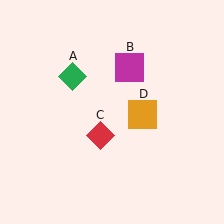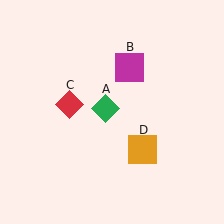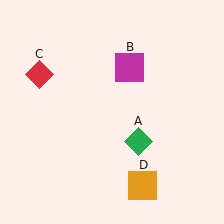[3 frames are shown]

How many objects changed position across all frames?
3 objects changed position: green diamond (object A), red diamond (object C), orange square (object D).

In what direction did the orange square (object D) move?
The orange square (object D) moved down.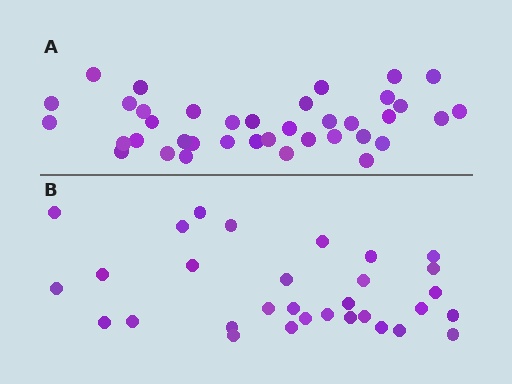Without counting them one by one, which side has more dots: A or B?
Region A (the top region) has more dots.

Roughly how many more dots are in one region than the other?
Region A has roughly 8 or so more dots than region B.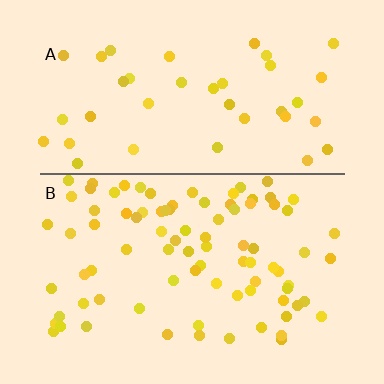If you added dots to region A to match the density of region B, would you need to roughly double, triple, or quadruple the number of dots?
Approximately double.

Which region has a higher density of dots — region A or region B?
B (the bottom).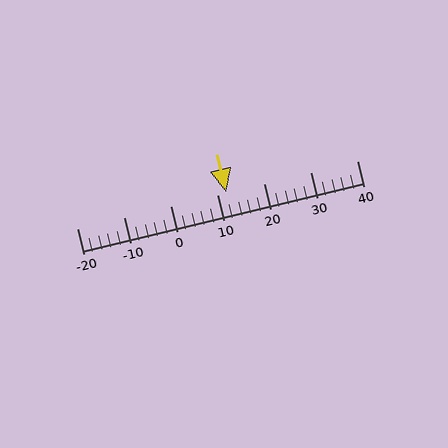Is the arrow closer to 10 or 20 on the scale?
The arrow is closer to 10.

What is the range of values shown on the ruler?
The ruler shows values from -20 to 40.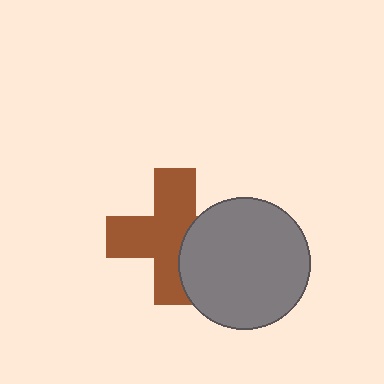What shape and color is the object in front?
The object in front is a gray circle.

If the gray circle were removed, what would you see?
You would see the complete brown cross.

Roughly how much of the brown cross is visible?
Most of it is visible (roughly 69%).